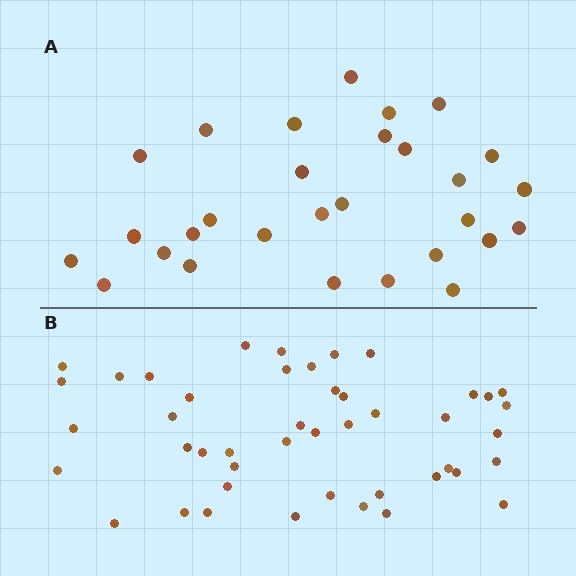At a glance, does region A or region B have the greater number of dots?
Region B (the bottom region) has more dots.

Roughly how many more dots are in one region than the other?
Region B has approximately 15 more dots than region A.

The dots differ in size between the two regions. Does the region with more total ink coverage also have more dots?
No. Region A has more total ink coverage because its dots are larger, but region B actually contains more individual dots. Total area can be misleading — the number of items is what matters here.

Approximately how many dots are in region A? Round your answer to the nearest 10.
About 30 dots. (The exact count is 29, which rounds to 30.)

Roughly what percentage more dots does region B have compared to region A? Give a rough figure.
About 55% more.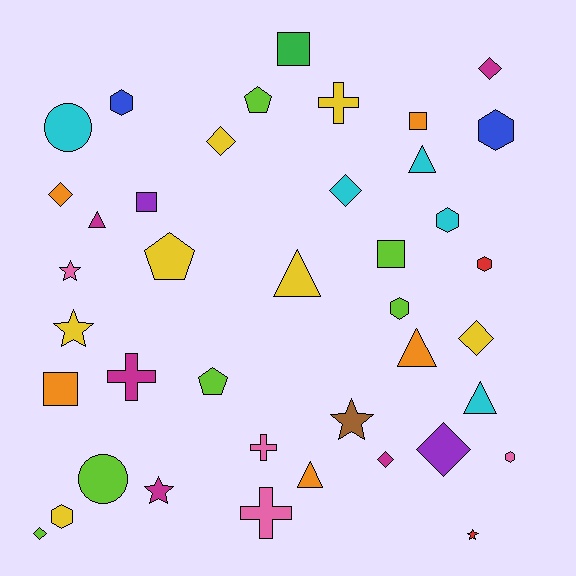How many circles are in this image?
There are 2 circles.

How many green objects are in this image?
There is 1 green object.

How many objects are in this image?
There are 40 objects.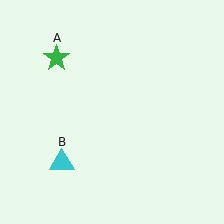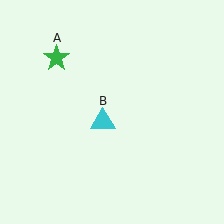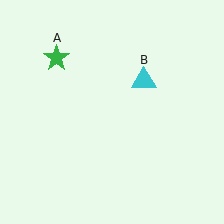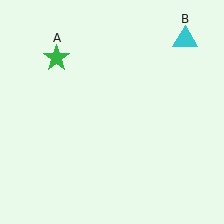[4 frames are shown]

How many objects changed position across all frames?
1 object changed position: cyan triangle (object B).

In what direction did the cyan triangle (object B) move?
The cyan triangle (object B) moved up and to the right.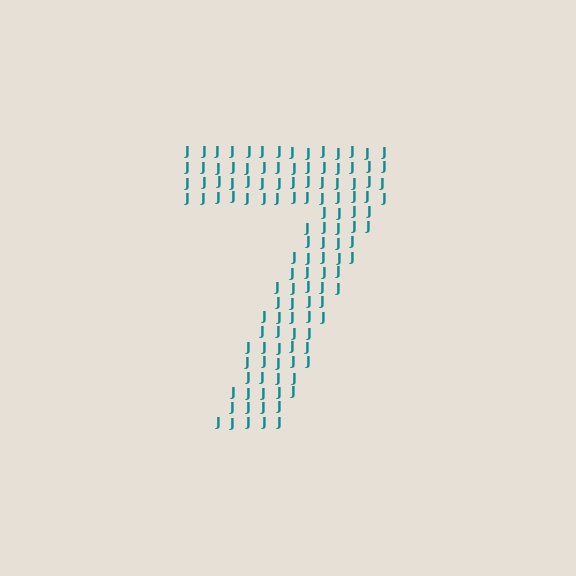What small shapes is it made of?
It is made of small letter J's.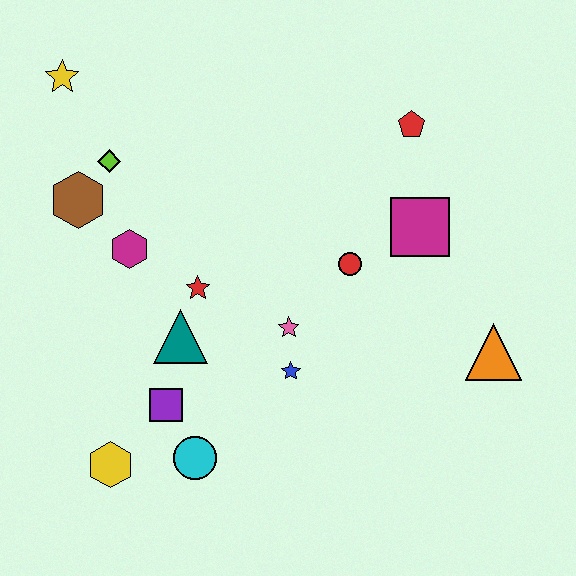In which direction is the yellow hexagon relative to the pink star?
The yellow hexagon is to the left of the pink star.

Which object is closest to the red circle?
The magenta square is closest to the red circle.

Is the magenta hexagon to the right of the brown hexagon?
Yes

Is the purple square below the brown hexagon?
Yes